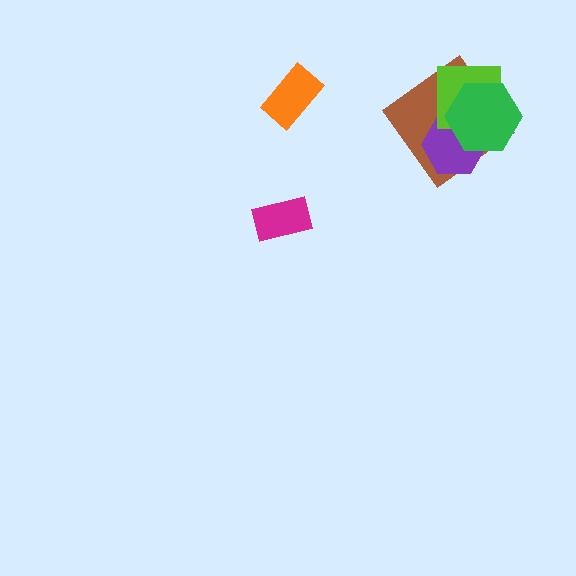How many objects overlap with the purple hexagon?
3 objects overlap with the purple hexagon.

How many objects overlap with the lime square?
3 objects overlap with the lime square.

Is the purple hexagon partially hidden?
Yes, it is partially covered by another shape.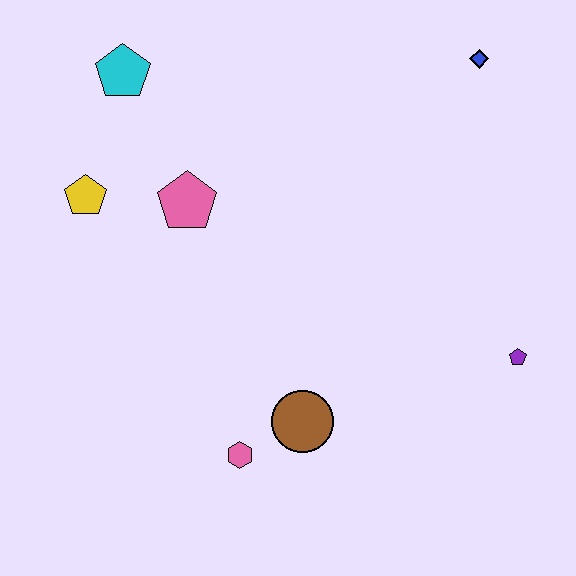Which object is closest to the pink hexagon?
The brown circle is closest to the pink hexagon.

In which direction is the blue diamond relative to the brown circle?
The blue diamond is above the brown circle.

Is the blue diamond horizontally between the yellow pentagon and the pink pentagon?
No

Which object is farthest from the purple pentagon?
The cyan pentagon is farthest from the purple pentagon.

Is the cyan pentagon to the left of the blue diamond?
Yes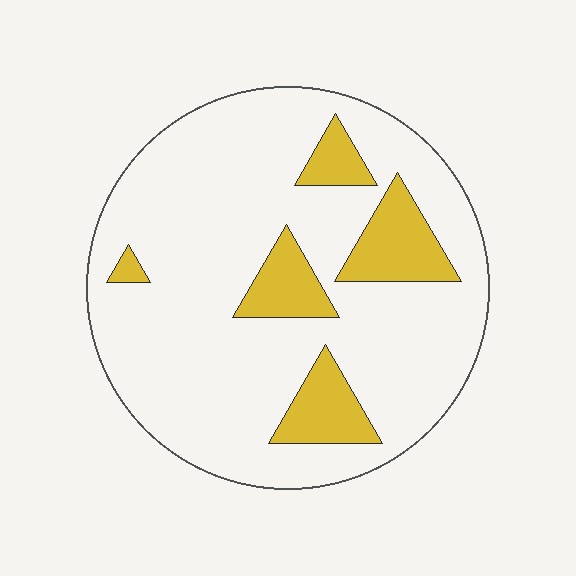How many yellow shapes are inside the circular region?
5.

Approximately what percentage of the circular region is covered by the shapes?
Approximately 15%.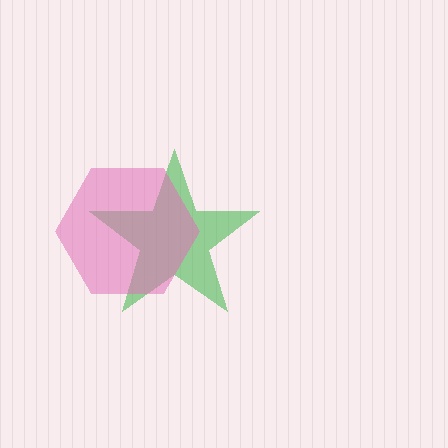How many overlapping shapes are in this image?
There are 2 overlapping shapes in the image.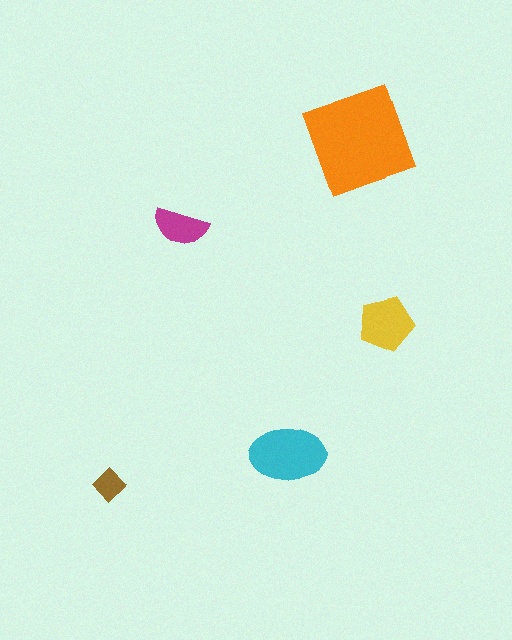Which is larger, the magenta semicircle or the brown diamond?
The magenta semicircle.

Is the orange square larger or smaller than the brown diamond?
Larger.